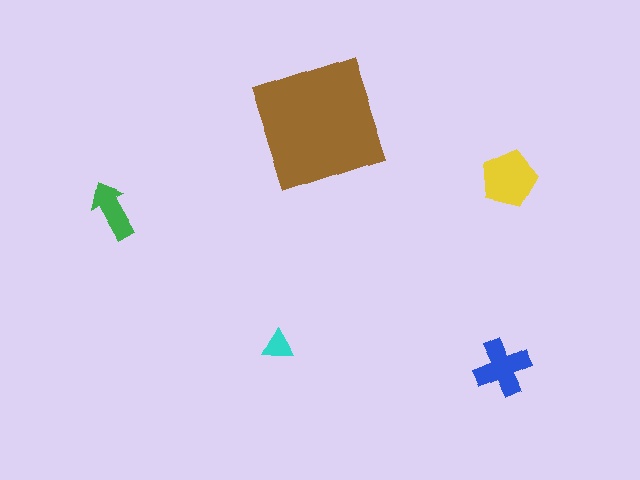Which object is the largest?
The brown square.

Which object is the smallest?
The cyan triangle.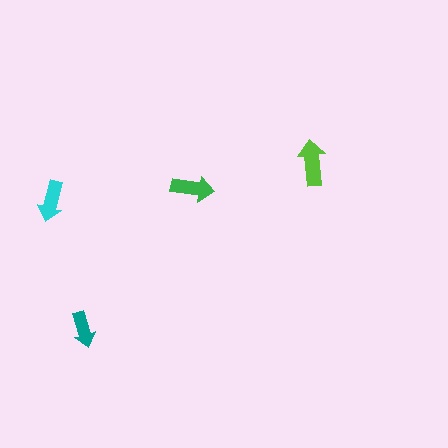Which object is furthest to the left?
The cyan arrow is leftmost.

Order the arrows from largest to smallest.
the lime one, the green one, the cyan one, the teal one.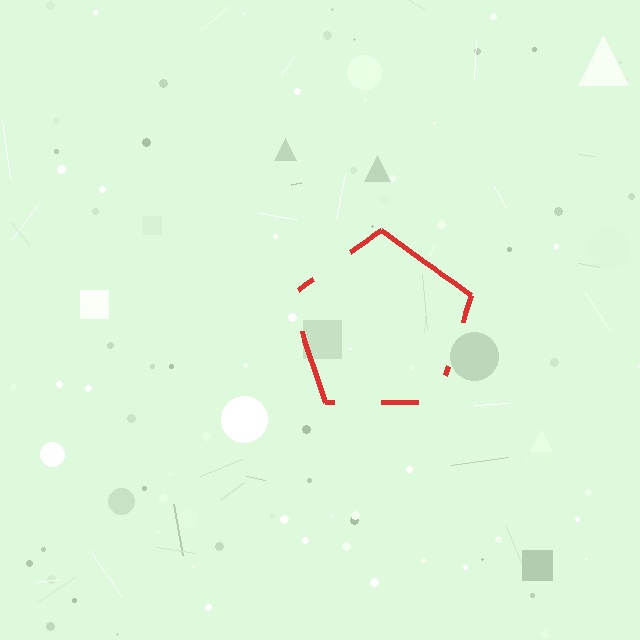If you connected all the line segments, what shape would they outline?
They would outline a pentagon.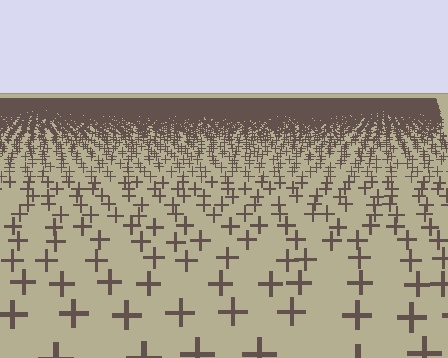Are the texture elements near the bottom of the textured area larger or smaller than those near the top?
Larger. Near the bottom, elements are closer to the viewer and appear at a bigger on-screen size.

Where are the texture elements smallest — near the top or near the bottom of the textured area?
Near the top.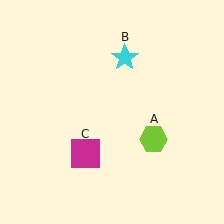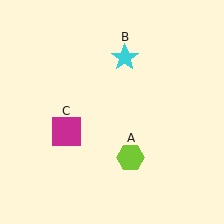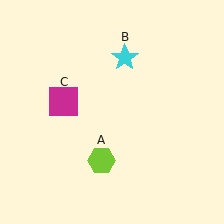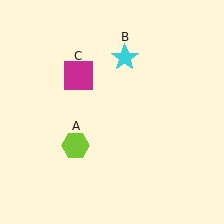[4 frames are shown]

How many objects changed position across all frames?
2 objects changed position: lime hexagon (object A), magenta square (object C).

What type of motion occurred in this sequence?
The lime hexagon (object A), magenta square (object C) rotated clockwise around the center of the scene.